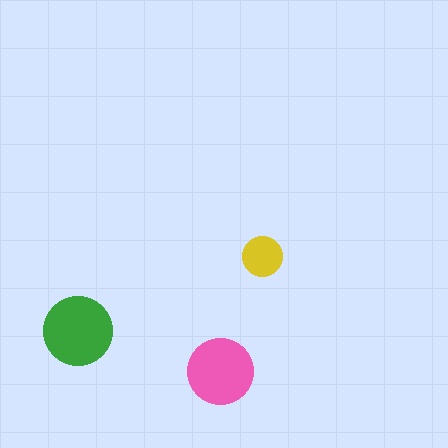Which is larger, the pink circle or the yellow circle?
The pink one.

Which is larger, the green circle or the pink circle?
The green one.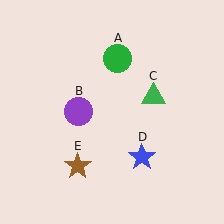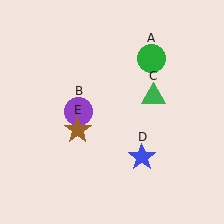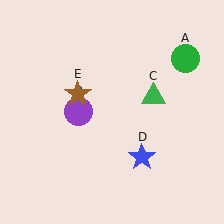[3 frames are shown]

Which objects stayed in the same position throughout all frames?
Purple circle (object B) and green triangle (object C) and blue star (object D) remained stationary.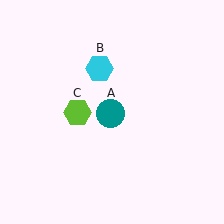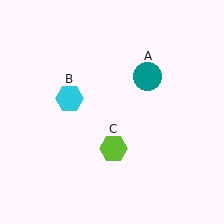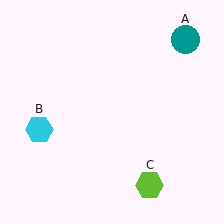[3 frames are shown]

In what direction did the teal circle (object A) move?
The teal circle (object A) moved up and to the right.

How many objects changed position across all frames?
3 objects changed position: teal circle (object A), cyan hexagon (object B), lime hexagon (object C).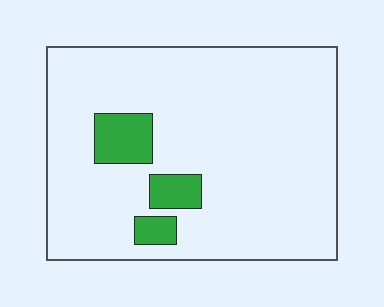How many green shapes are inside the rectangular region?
3.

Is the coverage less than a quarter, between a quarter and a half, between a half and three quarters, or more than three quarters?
Less than a quarter.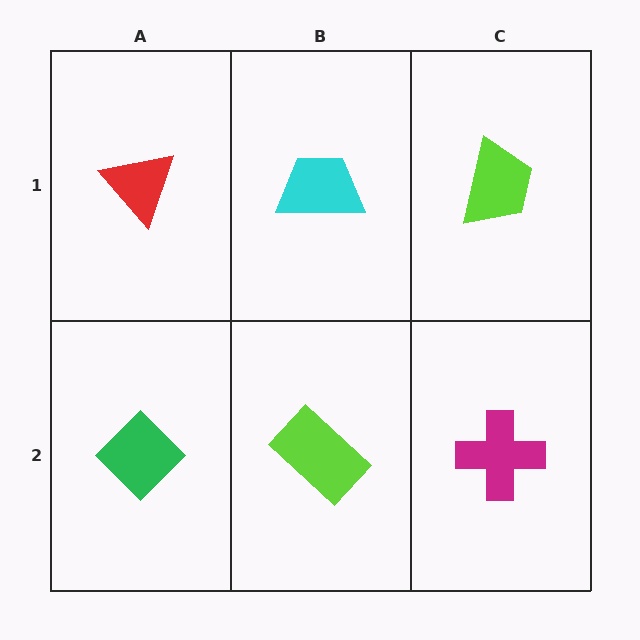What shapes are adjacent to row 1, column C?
A magenta cross (row 2, column C), a cyan trapezoid (row 1, column B).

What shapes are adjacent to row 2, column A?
A red triangle (row 1, column A), a lime rectangle (row 2, column B).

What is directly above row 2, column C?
A lime trapezoid.